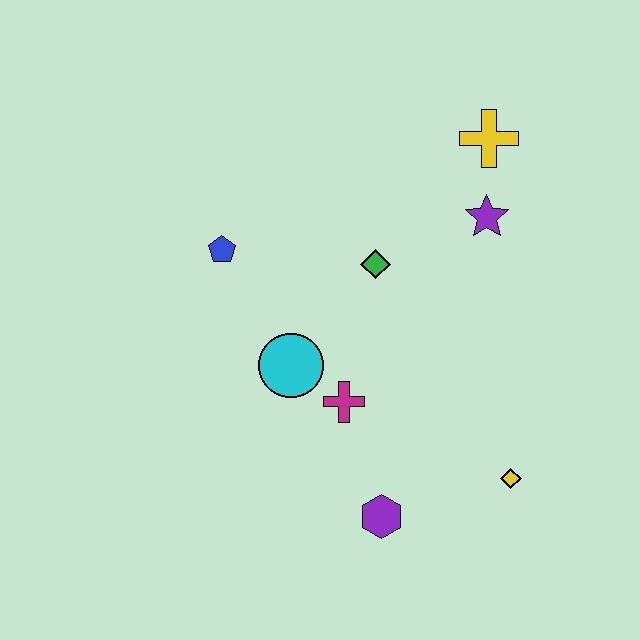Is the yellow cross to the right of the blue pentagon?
Yes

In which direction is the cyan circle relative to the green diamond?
The cyan circle is below the green diamond.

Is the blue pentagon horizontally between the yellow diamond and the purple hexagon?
No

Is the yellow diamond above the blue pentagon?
No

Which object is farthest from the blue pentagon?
The yellow diamond is farthest from the blue pentagon.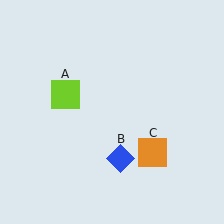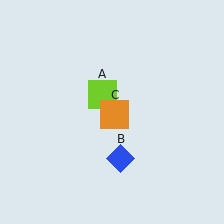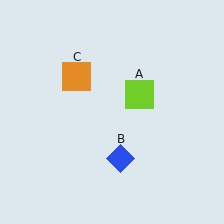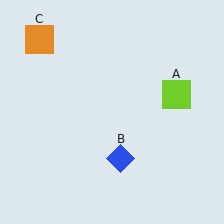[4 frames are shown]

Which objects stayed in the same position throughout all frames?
Blue diamond (object B) remained stationary.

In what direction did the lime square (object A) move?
The lime square (object A) moved right.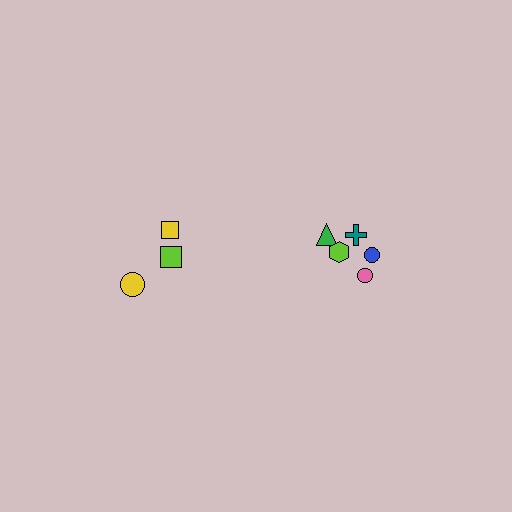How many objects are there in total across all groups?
There are 8 objects.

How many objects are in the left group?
There are 3 objects.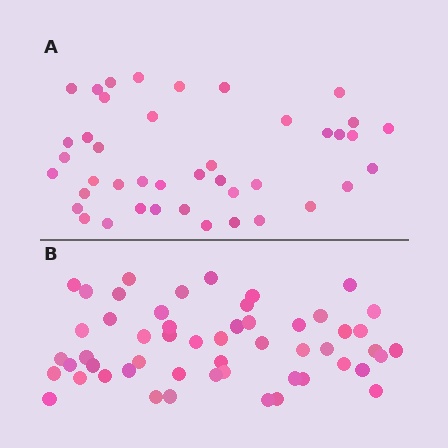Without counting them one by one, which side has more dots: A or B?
Region B (the bottom region) has more dots.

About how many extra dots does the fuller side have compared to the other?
Region B has roughly 12 or so more dots than region A.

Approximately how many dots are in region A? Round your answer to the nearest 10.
About 40 dots. (The exact count is 42, which rounds to 40.)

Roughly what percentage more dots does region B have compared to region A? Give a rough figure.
About 25% more.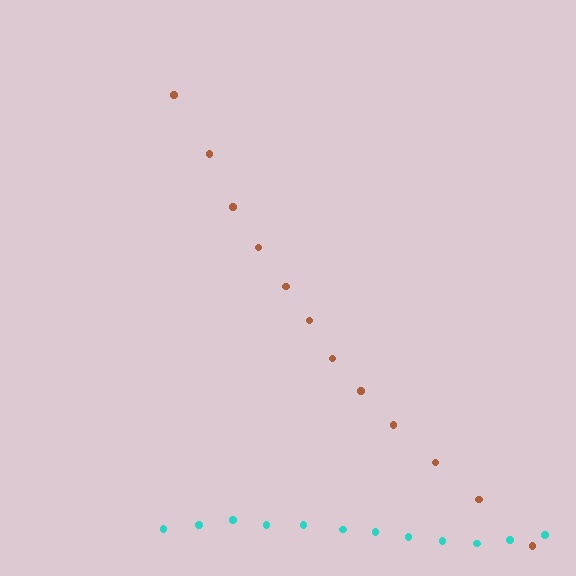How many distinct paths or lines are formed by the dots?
There are 2 distinct paths.